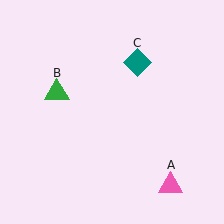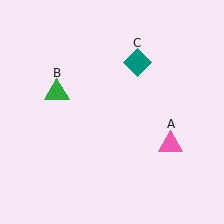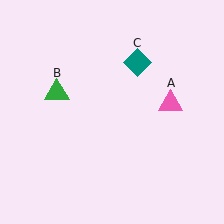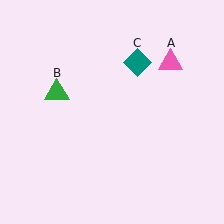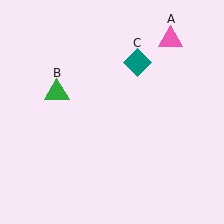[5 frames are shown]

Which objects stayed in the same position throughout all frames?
Green triangle (object B) and teal diamond (object C) remained stationary.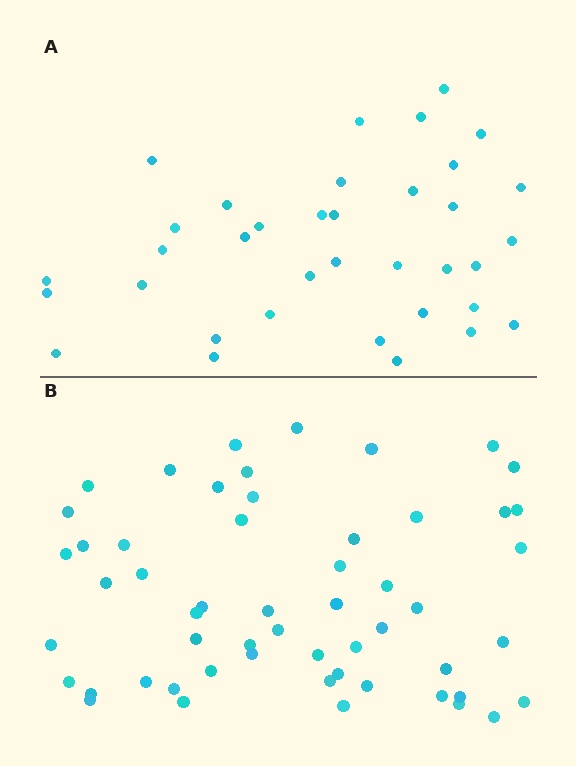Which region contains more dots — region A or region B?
Region B (the bottom region) has more dots.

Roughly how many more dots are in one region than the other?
Region B has approximately 20 more dots than region A.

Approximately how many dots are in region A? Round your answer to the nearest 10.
About 40 dots. (The exact count is 36, which rounds to 40.)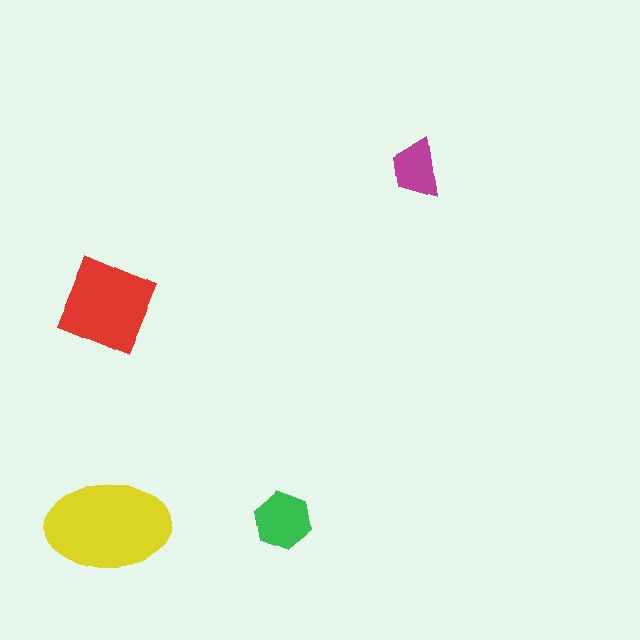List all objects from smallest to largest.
The magenta trapezoid, the green hexagon, the red square, the yellow ellipse.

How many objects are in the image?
There are 4 objects in the image.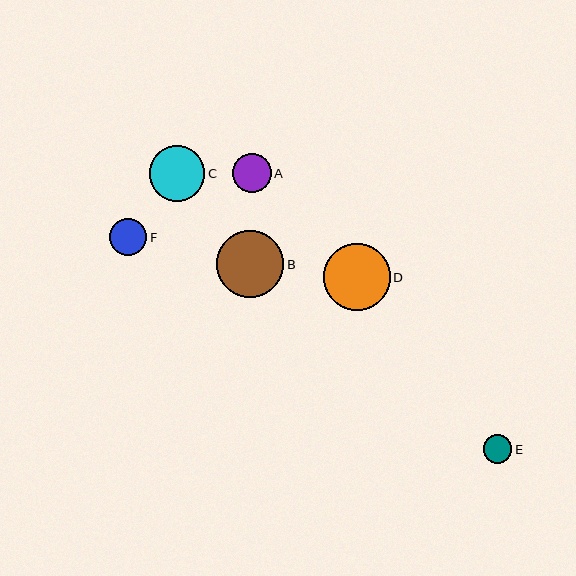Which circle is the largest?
Circle D is the largest with a size of approximately 67 pixels.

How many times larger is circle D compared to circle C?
Circle D is approximately 1.2 times the size of circle C.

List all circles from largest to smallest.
From largest to smallest: D, B, C, A, F, E.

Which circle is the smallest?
Circle E is the smallest with a size of approximately 28 pixels.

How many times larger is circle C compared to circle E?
Circle C is approximately 2.0 times the size of circle E.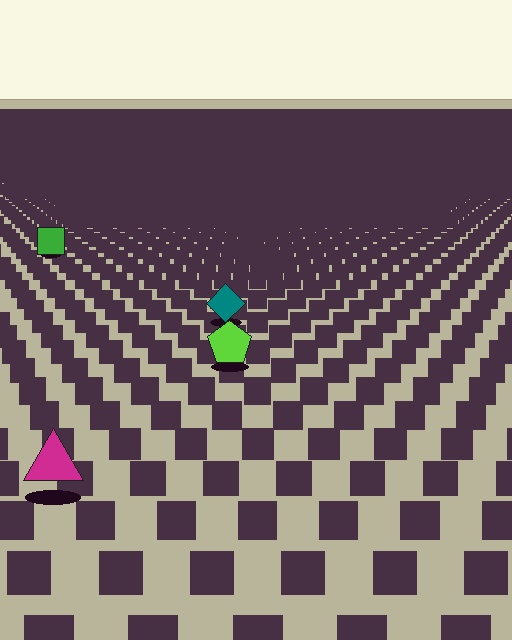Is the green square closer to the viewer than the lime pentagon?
No. The lime pentagon is closer — you can tell from the texture gradient: the ground texture is coarser near it.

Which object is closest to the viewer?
The magenta triangle is closest. The texture marks near it are larger and more spread out.